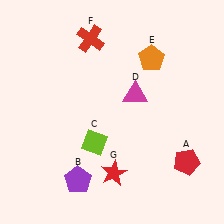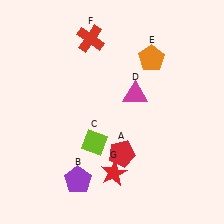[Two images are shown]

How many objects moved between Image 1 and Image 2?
1 object moved between the two images.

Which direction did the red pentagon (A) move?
The red pentagon (A) moved left.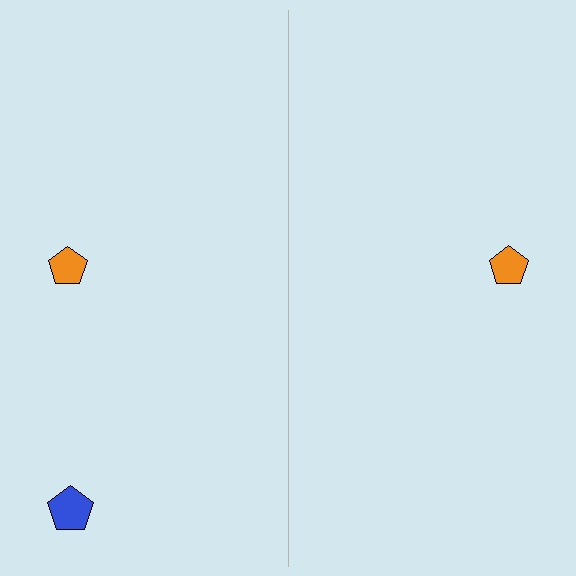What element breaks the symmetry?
A blue pentagon is missing from the right side.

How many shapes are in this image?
There are 3 shapes in this image.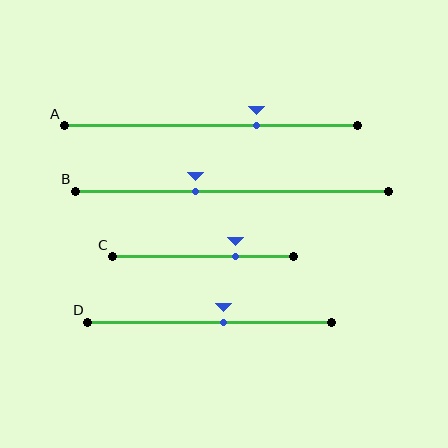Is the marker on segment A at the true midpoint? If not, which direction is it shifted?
No, the marker on segment A is shifted to the right by about 16% of the segment length.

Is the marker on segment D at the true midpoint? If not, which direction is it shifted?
No, the marker on segment D is shifted to the right by about 6% of the segment length.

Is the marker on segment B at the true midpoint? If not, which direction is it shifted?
No, the marker on segment B is shifted to the left by about 12% of the segment length.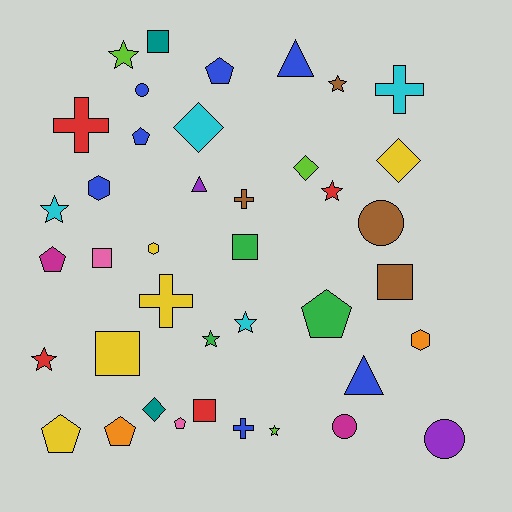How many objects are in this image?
There are 40 objects.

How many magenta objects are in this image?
There are 2 magenta objects.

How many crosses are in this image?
There are 5 crosses.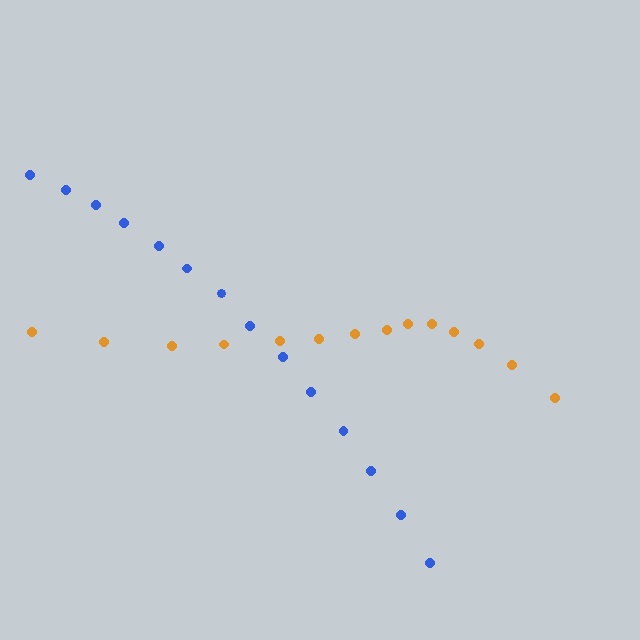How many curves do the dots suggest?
There are 2 distinct paths.